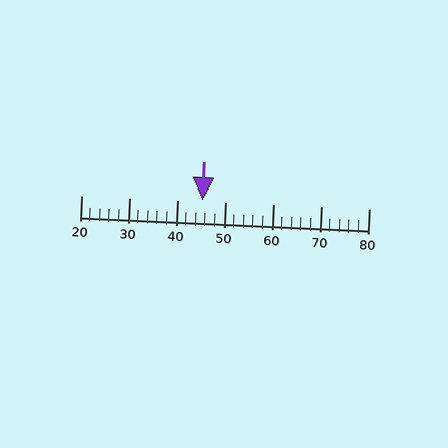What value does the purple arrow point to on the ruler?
The purple arrow points to approximately 45.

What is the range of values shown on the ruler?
The ruler shows values from 20 to 80.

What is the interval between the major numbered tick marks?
The major tick marks are spaced 10 units apart.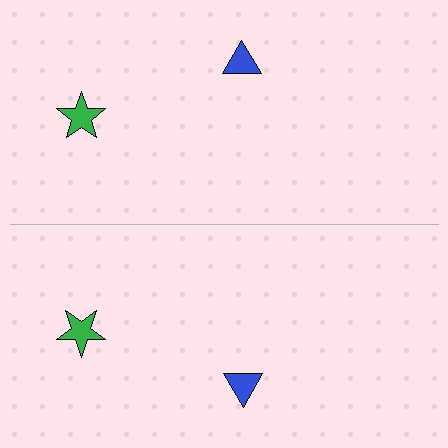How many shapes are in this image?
There are 4 shapes in this image.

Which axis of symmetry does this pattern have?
The pattern has a horizontal axis of symmetry running through the center of the image.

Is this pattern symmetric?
Yes, this pattern has bilateral (reflection) symmetry.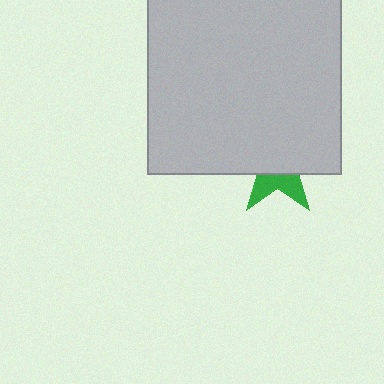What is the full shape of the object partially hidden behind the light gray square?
The partially hidden object is a green star.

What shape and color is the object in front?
The object in front is a light gray square.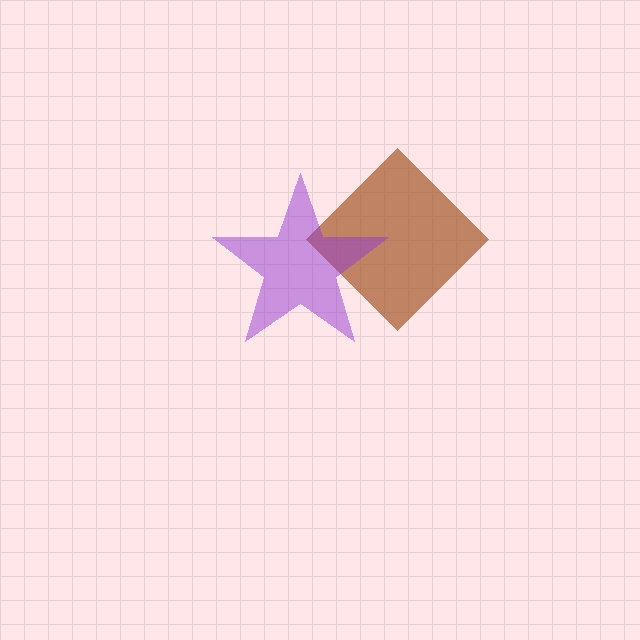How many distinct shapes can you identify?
There are 2 distinct shapes: a brown diamond, a purple star.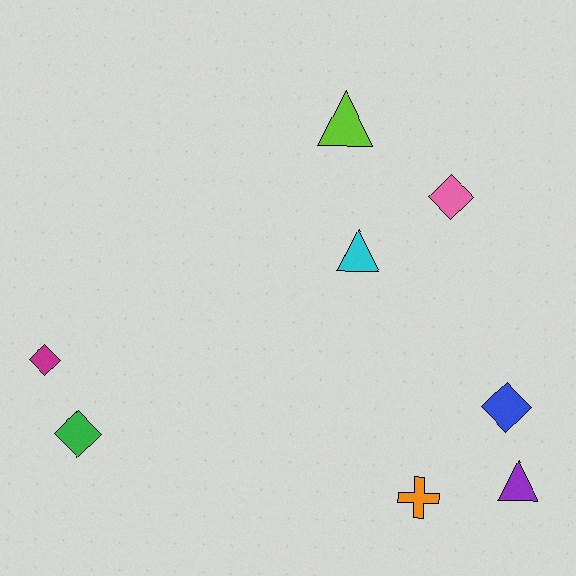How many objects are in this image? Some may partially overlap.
There are 8 objects.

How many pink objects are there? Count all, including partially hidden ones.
There is 1 pink object.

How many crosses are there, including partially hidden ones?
There is 1 cross.